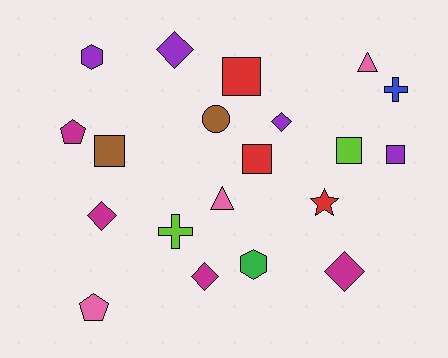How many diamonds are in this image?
There are 5 diamonds.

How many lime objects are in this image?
There are 2 lime objects.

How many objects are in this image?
There are 20 objects.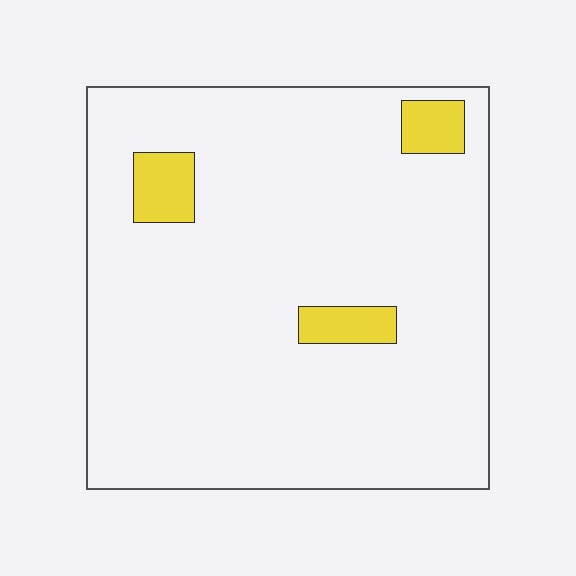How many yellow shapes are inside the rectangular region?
3.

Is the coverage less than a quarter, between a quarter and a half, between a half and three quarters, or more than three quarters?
Less than a quarter.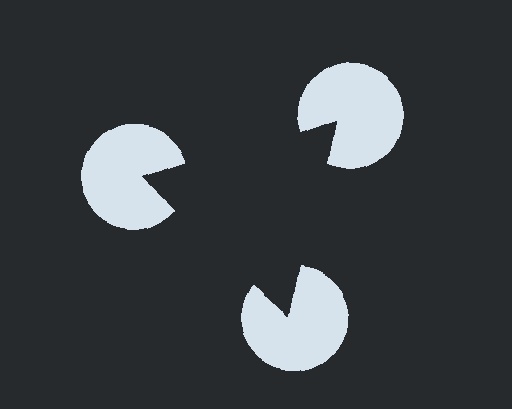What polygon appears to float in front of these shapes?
An illusory triangle — its edges are inferred from the aligned wedge cuts in the pac-man discs, not physically drawn.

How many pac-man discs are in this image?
There are 3 — one at each vertex of the illusory triangle.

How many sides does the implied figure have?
3 sides.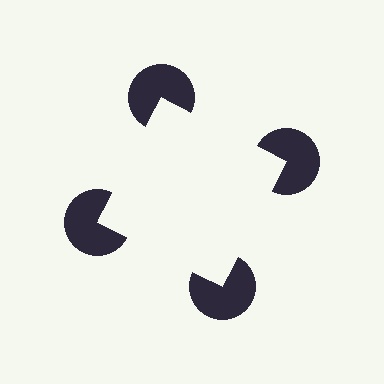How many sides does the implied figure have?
4 sides.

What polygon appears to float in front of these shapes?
An illusory square — its edges are inferred from the aligned wedge cuts in the pac-man discs, not physically drawn.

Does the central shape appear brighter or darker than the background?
It typically appears slightly brighter than the background, even though no actual brightness change is drawn.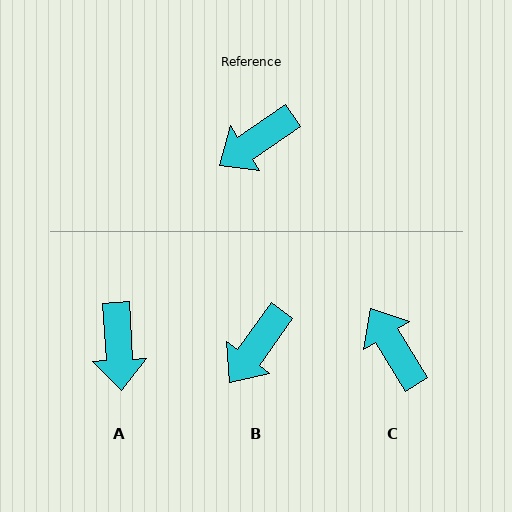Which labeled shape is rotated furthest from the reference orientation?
C, about 92 degrees away.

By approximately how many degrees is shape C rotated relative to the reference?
Approximately 92 degrees clockwise.